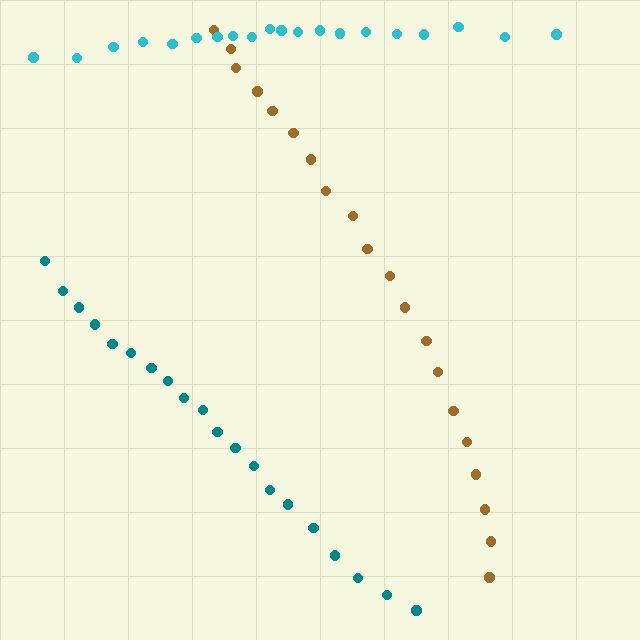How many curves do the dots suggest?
There are 3 distinct paths.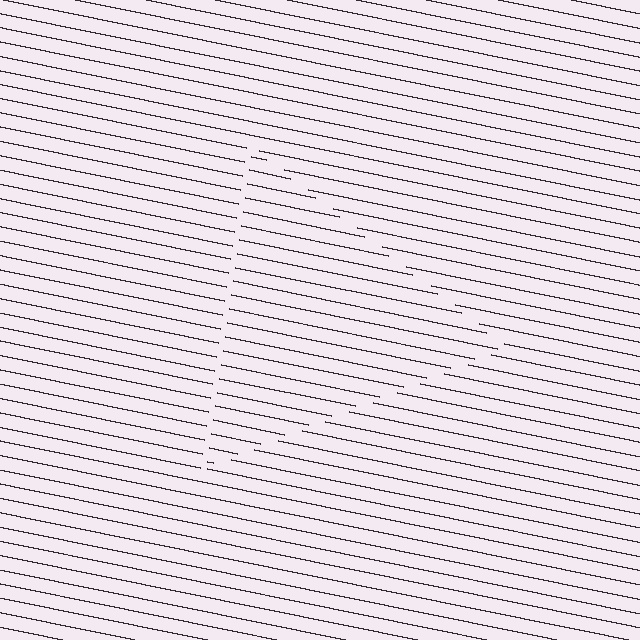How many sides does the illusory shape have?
3 sides — the line-ends trace a triangle.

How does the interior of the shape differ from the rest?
The interior of the shape contains the same grating, shifted by half a period — the contour is defined by the phase discontinuity where line-ends from the inner and outer gratings abut.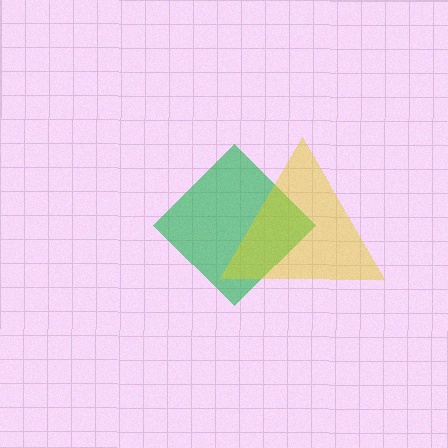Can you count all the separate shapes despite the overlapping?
Yes, there are 2 separate shapes.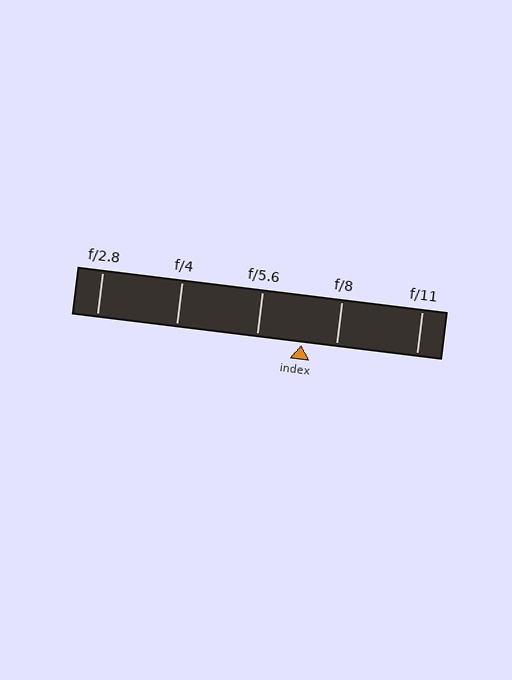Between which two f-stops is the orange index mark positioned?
The index mark is between f/5.6 and f/8.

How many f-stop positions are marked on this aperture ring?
There are 5 f-stop positions marked.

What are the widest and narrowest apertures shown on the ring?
The widest aperture shown is f/2.8 and the narrowest is f/11.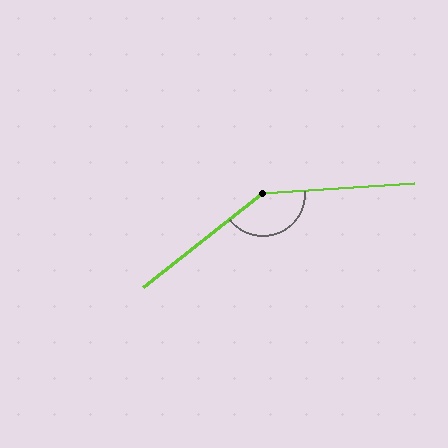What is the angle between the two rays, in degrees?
Approximately 146 degrees.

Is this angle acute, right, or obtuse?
It is obtuse.